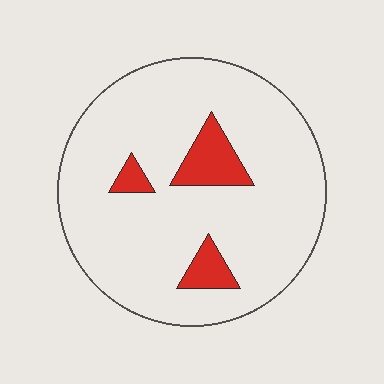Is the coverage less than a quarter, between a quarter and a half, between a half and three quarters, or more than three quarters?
Less than a quarter.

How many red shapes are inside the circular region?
3.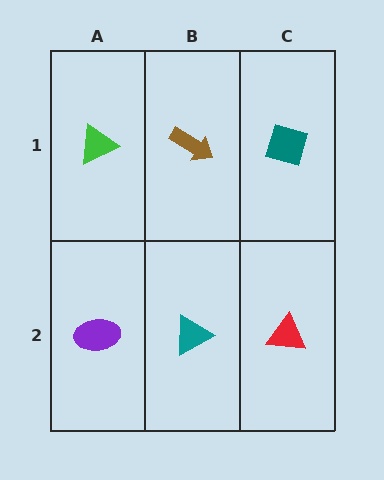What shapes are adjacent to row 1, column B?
A teal triangle (row 2, column B), a green triangle (row 1, column A), a teal diamond (row 1, column C).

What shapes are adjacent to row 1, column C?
A red triangle (row 2, column C), a brown arrow (row 1, column B).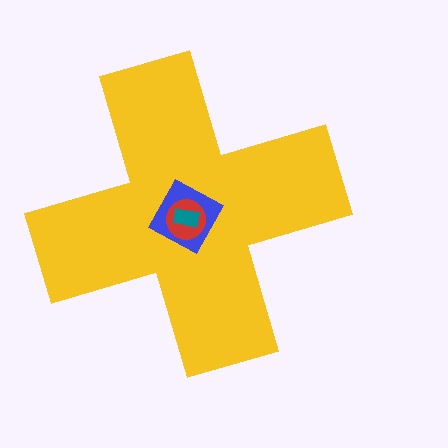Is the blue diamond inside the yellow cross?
Yes.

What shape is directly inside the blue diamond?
The red circle.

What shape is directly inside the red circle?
The teal rectangle.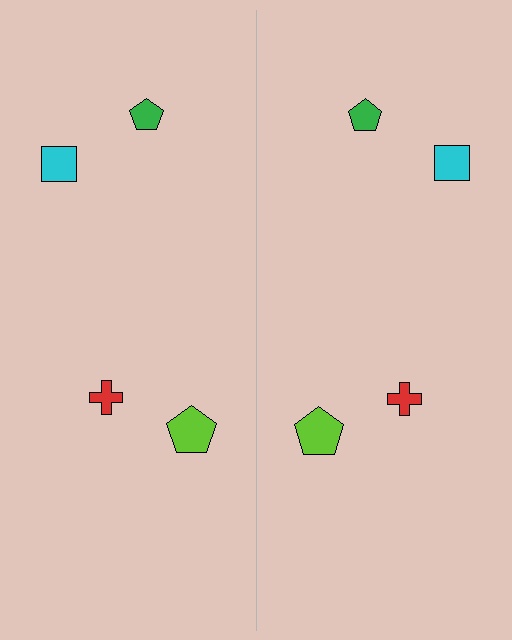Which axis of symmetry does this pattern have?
The pattern has a vertical axis of symmetry running through the center of the image.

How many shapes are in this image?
There are 8 shapes in this image.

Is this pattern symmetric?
Yes, this pattern has bilateral (reflection) symmetry.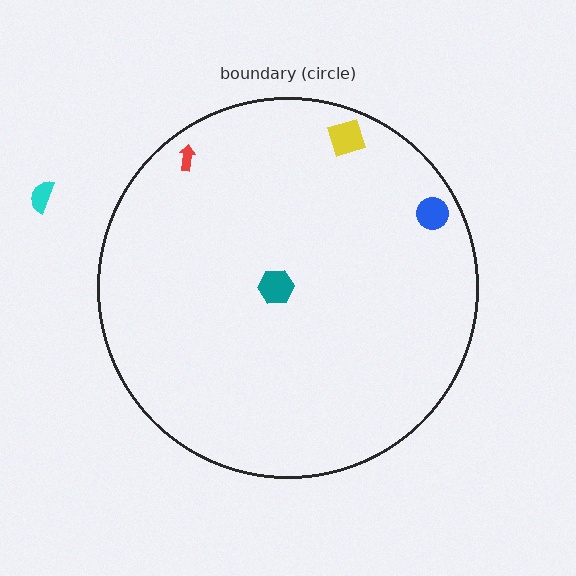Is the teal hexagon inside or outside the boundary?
Inside.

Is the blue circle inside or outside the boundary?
Inside.